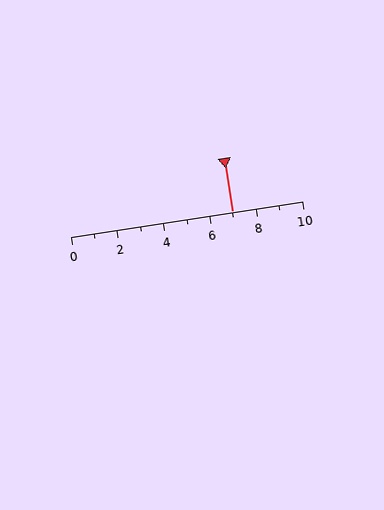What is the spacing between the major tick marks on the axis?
The major ticks are spaced 2 apart.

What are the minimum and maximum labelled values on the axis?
The axis runs from 0 to 10.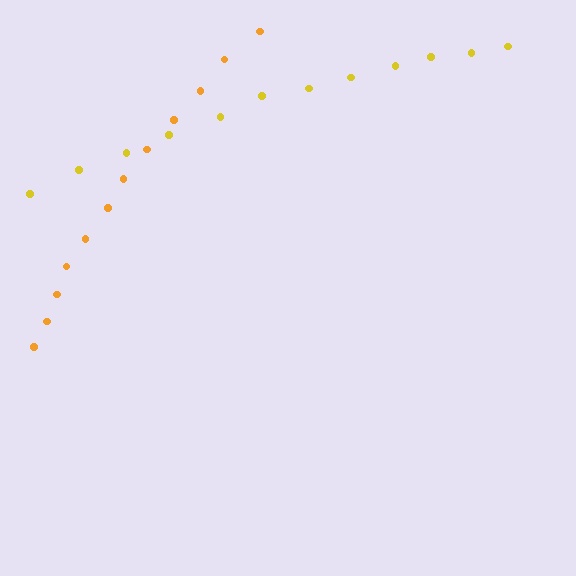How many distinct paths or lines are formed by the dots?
There are 2 distinct paths.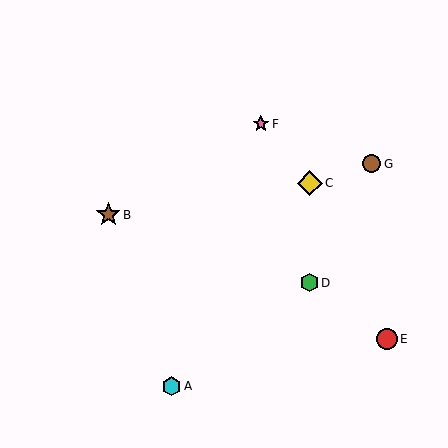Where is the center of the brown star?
The center of the brown star is at (108, 215).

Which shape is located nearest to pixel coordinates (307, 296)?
The green hexagon (labeled D) at (309, 283) is nearest to that location.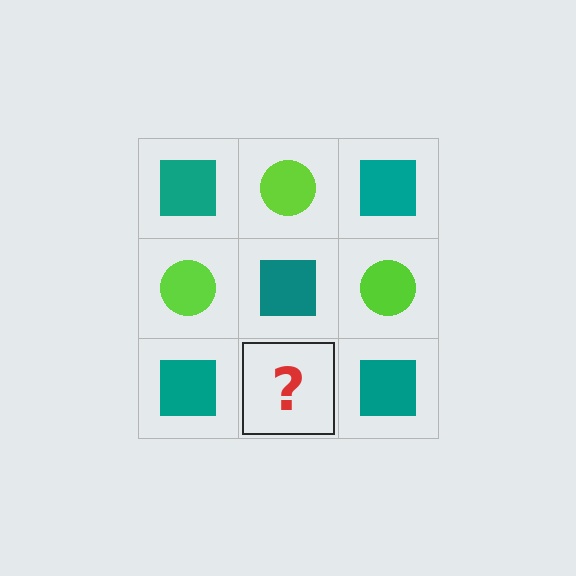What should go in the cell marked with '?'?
The missing cell should contain a lime circle.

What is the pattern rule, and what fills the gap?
The rule is that it alternates teal square and lime circle in a checkerboard pattern. The gap should be filled with a lime circle.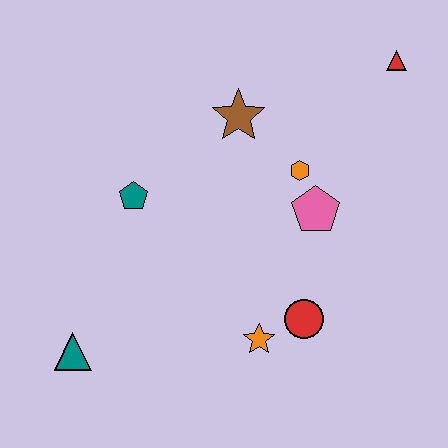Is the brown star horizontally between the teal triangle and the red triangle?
Yes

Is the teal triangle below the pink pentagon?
Yes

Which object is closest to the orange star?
The red circle is closest to the orange star.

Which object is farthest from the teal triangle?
The red triangle is farthest from the teal triangle.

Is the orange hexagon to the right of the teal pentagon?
Yes